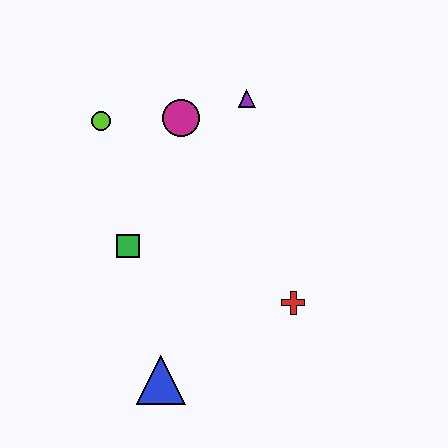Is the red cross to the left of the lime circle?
No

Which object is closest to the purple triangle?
The magenta circle is closest to the purple triangle.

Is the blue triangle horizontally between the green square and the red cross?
Yes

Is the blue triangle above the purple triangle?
No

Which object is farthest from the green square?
The purple triangle is farthest from the green square.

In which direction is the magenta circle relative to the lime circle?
The magenta circle is to the right of the lime circle.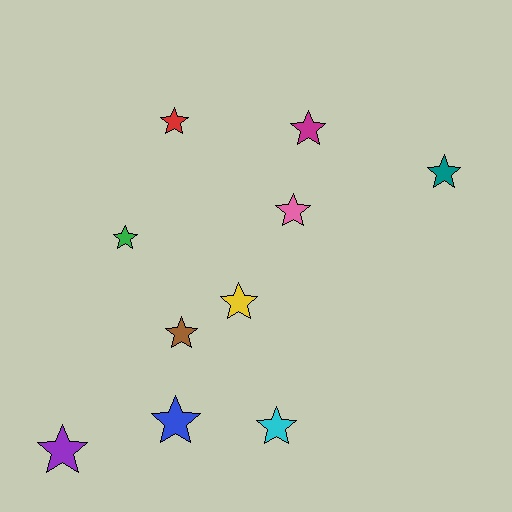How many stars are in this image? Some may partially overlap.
There are 10 stars.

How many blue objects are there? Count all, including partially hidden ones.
There is 1 blue object.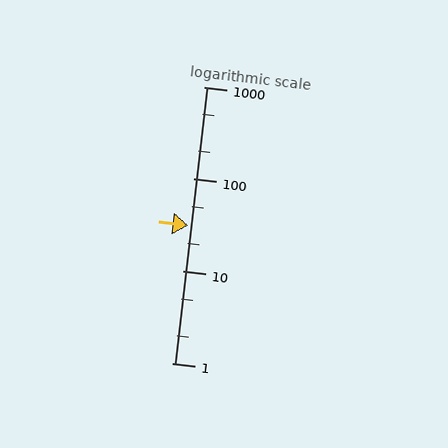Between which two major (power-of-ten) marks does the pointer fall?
The pointer is between 10 and 100.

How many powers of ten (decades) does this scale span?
The scale spans 3 decades, from 1 to 1000.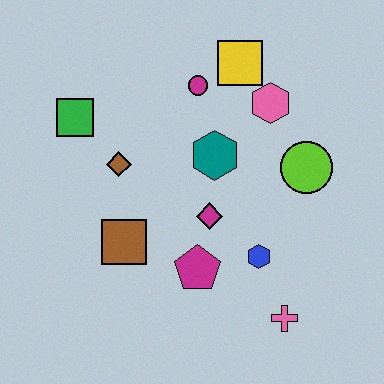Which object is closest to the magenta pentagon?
The magenta diamond is closest to the magenta pentagon.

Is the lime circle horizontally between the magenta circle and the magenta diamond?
No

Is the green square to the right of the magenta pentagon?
No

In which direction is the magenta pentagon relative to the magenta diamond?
The magenta pentagon is below the magenta diamond.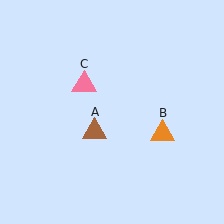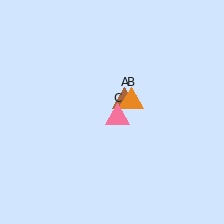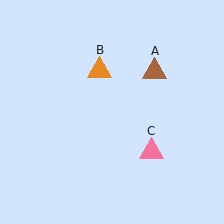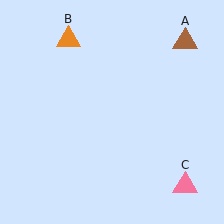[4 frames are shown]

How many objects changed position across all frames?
3 objects changed position: brown triangle (object A), orange triangle (object B), pink triangle (object C).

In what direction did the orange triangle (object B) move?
The orange triangle (object B) moved up and to the left.